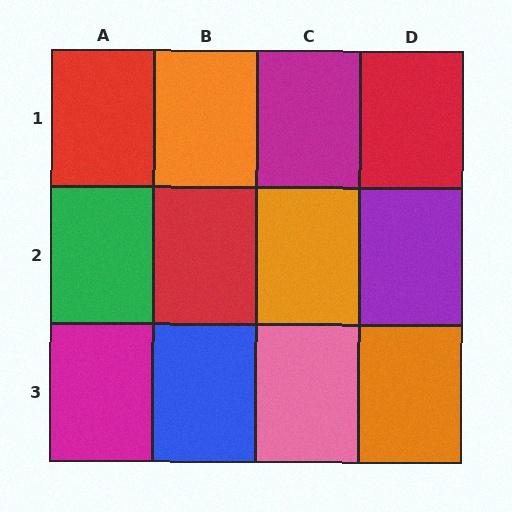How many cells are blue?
1 cell is blue.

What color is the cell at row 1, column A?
Red.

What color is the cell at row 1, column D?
Red.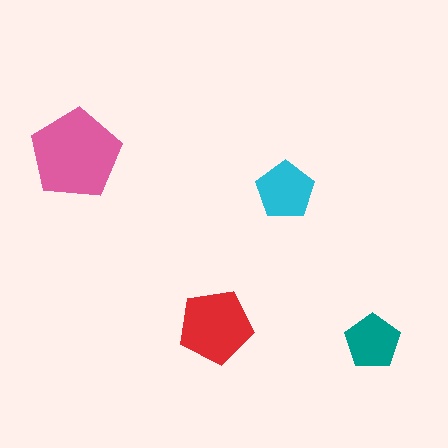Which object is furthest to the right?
The teal pentagon is rightmost.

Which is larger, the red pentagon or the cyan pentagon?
The red one.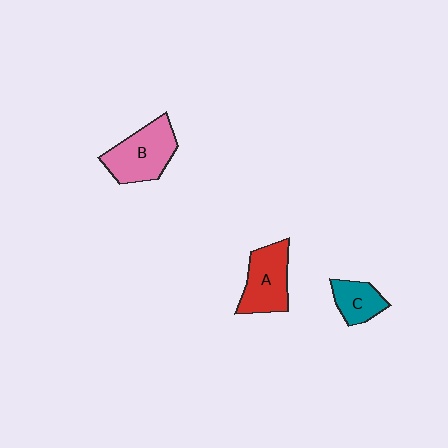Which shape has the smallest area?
Shape C (teal).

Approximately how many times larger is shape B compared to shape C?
Approximately 1.8 times.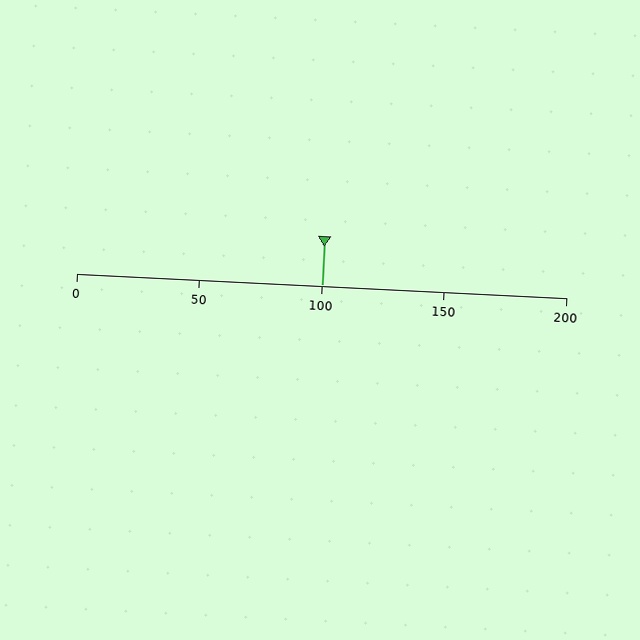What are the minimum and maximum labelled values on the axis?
The axis runs from 0 to 200.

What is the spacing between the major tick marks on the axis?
The major ticks are spaced 50 apart.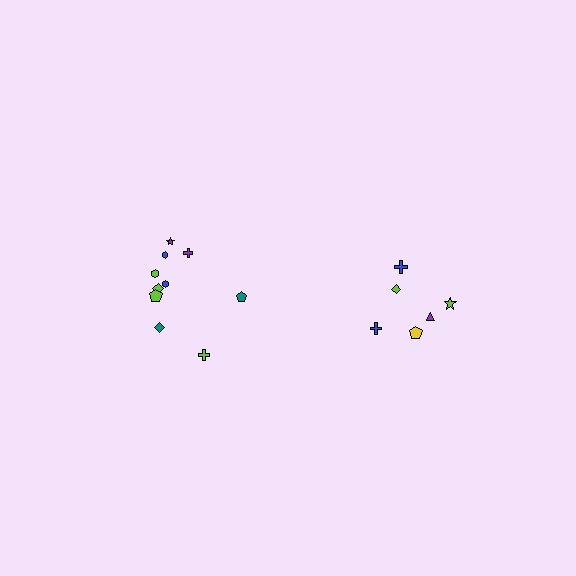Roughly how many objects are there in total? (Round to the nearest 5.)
Roughly 15 objects in total.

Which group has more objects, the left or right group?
The left group.